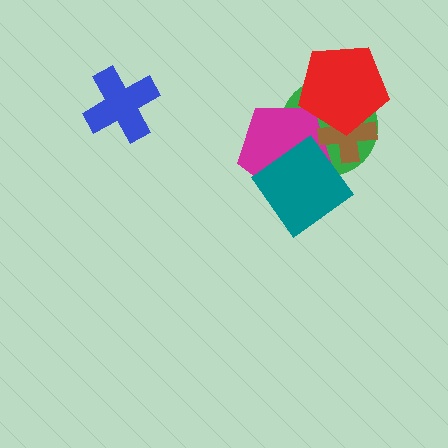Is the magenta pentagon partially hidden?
Yes, it is partially covered by another shape.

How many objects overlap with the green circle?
4 objects overlap with the green circle.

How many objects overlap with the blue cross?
0 objects overlap with the blue cross.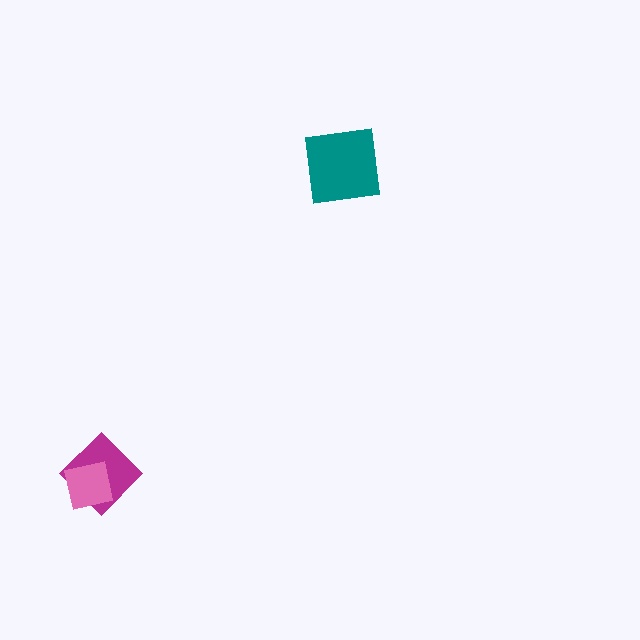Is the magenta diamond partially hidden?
Yes, it is partially covered by another shape.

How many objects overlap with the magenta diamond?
1 object overlaps with the magenta diamond.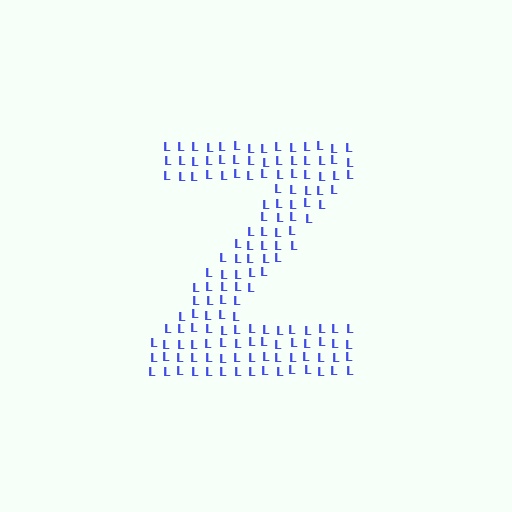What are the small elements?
The small elements are letter L's.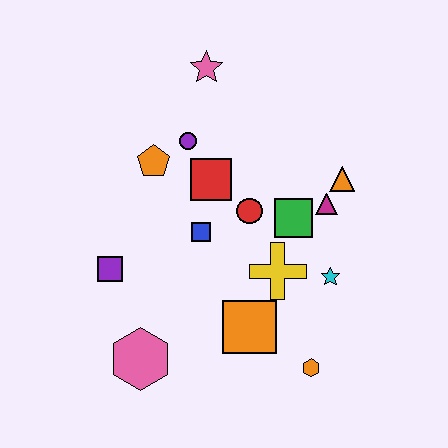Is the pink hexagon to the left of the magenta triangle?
Yes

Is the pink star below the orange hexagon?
No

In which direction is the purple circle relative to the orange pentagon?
The purple circle is to the right of the orange pentagon.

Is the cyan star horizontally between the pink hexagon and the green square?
No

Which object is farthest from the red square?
The orange hexagon is farthest from the red square.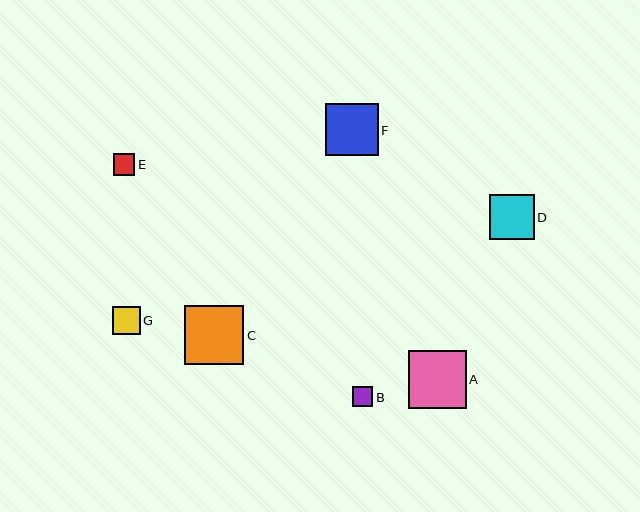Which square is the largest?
Square C is the largest with a size of approximately 59 pixels.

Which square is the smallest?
Square B is the smallest with a size of approximately 20 pixels.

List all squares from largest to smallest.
From largest to smallest: C, A, F, D, G, E, B.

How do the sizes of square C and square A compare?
Square C and square A are approximately the same size.